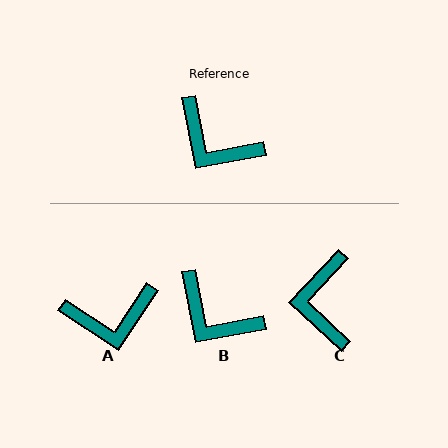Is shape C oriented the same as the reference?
No, it is off by about 54 degrees.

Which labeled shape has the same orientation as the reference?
B.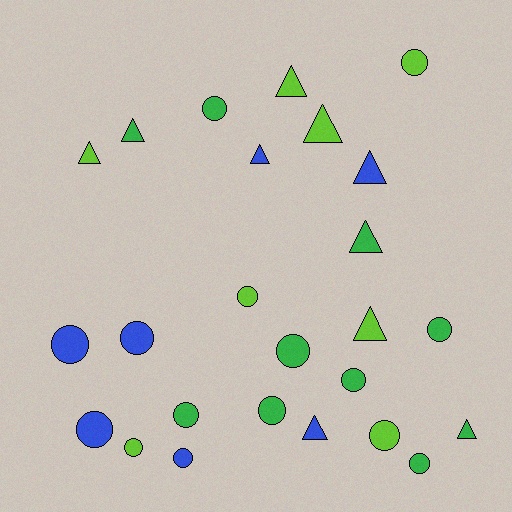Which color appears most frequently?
Green, with 10 objects.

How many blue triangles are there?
There are 3 blue triangles.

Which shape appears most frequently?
Circle, with 15 objects.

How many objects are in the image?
There are 25 objects.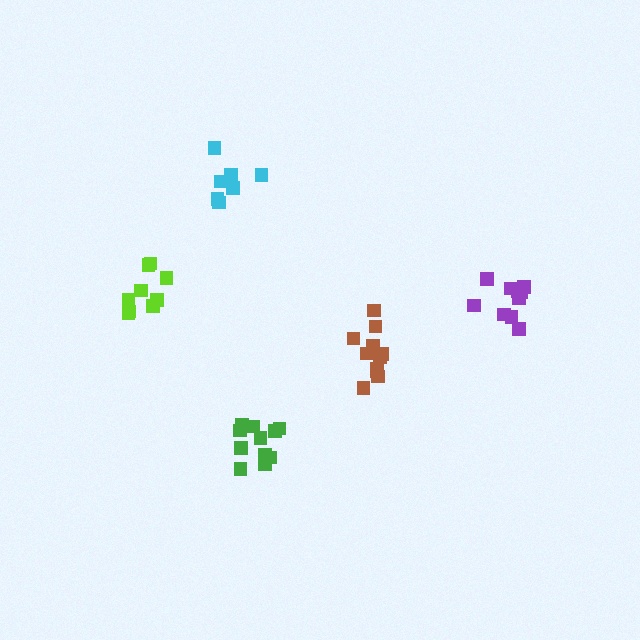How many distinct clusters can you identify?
There are 5 distinct clusters.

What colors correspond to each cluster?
The clusters are colored: brown, lime, purple, green, cyan.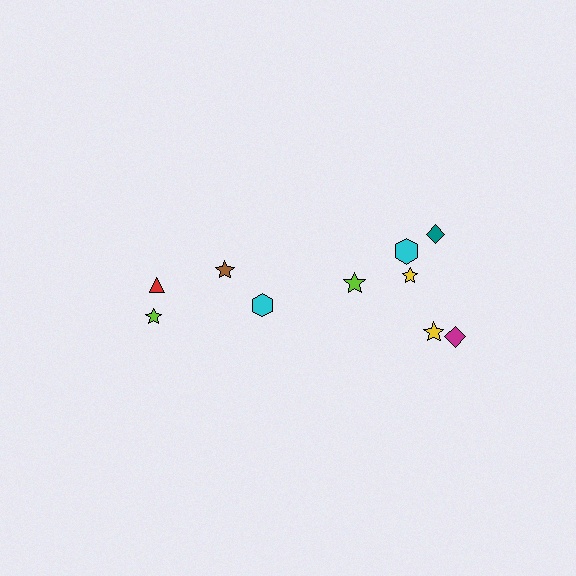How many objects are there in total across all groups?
There are 10 objects.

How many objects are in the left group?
There are 4 objects.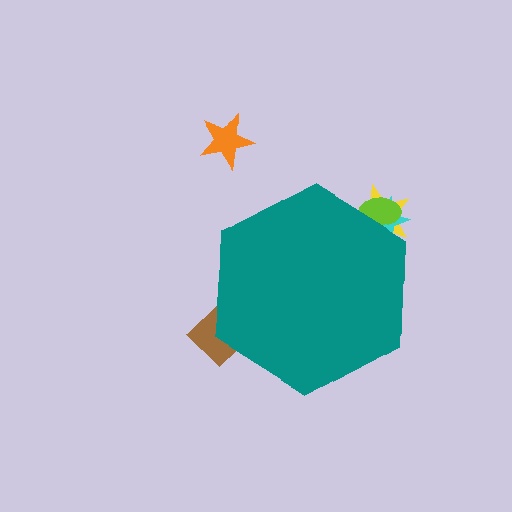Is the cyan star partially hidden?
Yes, the cyan star is partially hidden behind the teal hexagon.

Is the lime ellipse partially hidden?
Yes, the lime ellipse is partially hidden behind the teal hexagon.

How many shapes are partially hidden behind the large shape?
4 shapes are partially hidden.